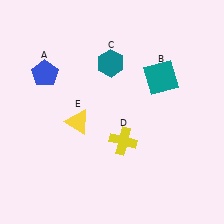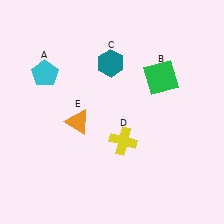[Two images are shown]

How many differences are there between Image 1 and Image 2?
There are 3 differences between the two images.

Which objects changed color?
A changed from blue to cyan. B changed from teal to green. E changed from yellow to orange.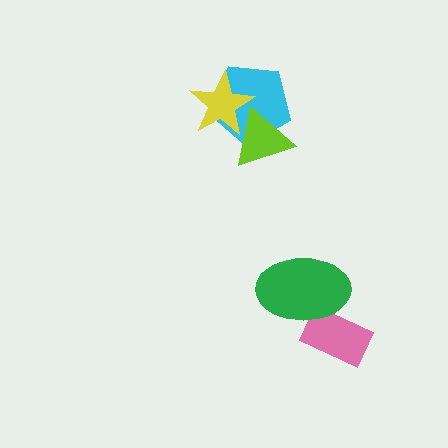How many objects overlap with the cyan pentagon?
2 objects overlap with the cyan pentagon.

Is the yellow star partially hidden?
Yes, it is partially covered by another shape.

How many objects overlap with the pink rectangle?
1 object overlaps with the pink rectangle.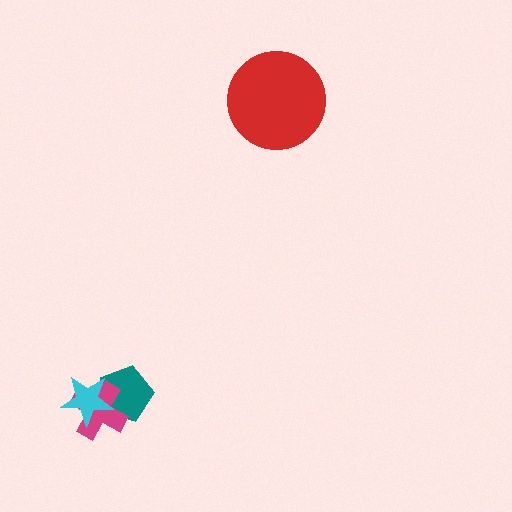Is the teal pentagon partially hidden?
Yes, it is partially covered by another shape.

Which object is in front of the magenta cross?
The cyan star is in front of the magenta cross.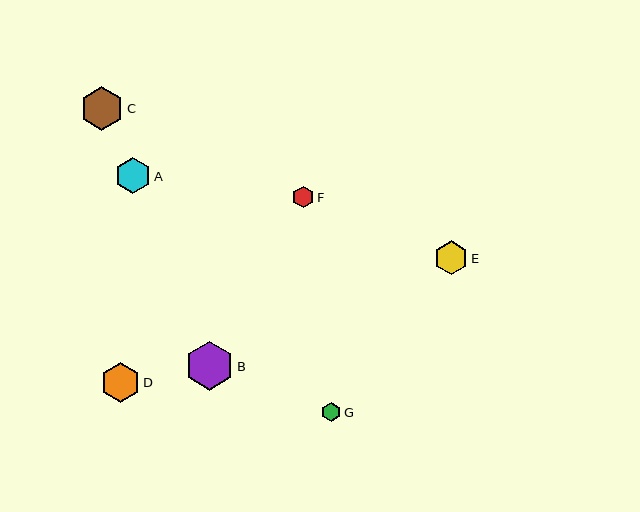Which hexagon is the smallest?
Hexagon G is the smallest with a size of approximately 19 pixels.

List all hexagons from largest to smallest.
From largest to smallest: B, C, D, A, E, F, G.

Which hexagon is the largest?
Hexagon B is the largest with a size of approximately 49 pixels.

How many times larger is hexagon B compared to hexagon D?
Hexagon B is approximately 1.2 times the size of hexagon D.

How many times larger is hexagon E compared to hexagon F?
Hexagon E is approximately 1.6 times the size of hexagon F.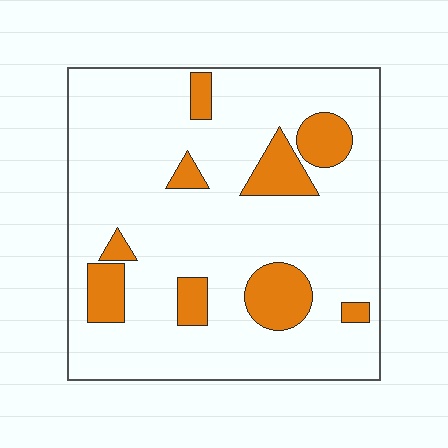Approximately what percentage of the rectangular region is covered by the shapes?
Approximately 15%.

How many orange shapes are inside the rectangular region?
9.